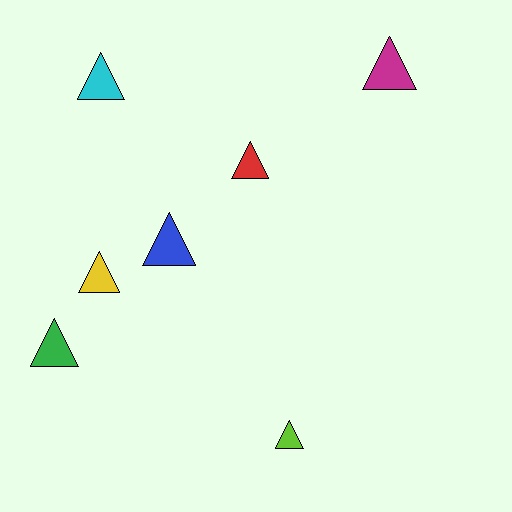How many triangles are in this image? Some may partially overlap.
There are 7 triangles.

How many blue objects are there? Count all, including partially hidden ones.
There is 1 blue object.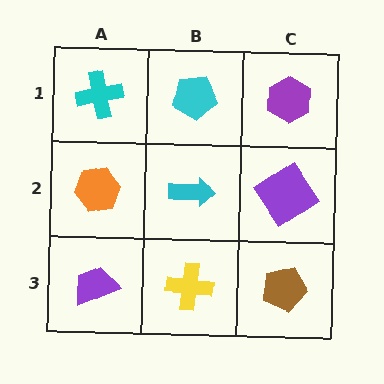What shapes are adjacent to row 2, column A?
A cyan cross (row 1, column A), a purple trapezoid (row 3, column A), a cyan arrow (row 2, column B).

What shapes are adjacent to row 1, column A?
An orange hexagon (row 2, column A), a cyan pentagon (row 1, column B).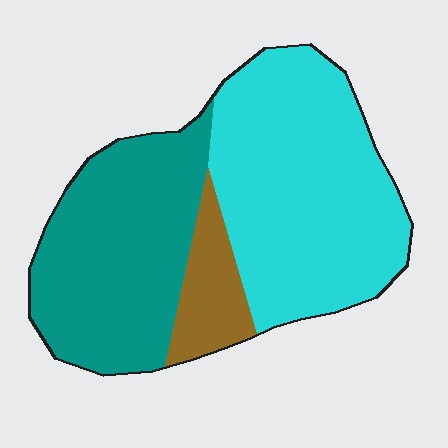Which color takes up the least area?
Brown, at roughly 10%.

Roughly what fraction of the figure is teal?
Teal covers around 40% of the figure.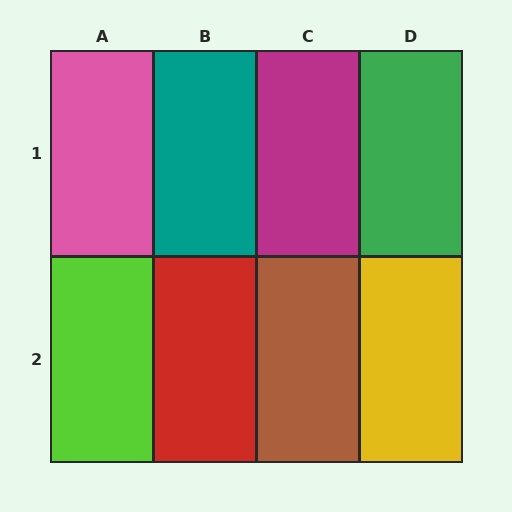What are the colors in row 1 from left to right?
Pink, teal, magenta, green.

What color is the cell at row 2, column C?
Brown.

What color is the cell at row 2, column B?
Red.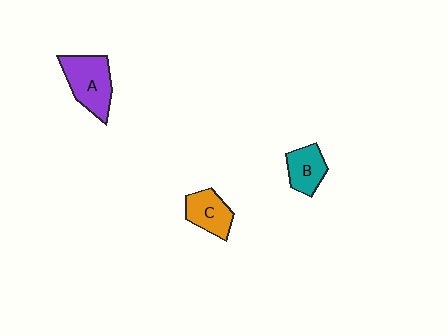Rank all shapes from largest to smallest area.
From largest to smallest: A (purple), C (orange), B (teal).